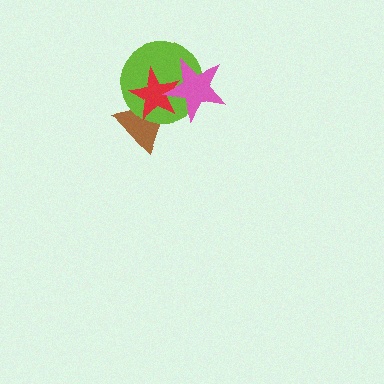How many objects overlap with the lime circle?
3 objects overlap with the lime circle.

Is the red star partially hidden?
Yes, it is partially covered by another shape.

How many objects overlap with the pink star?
2 objects overlap with the pink star.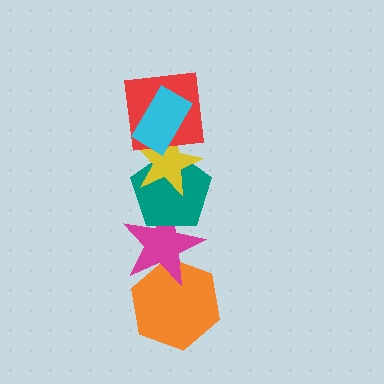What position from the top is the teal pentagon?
The teal pentagon is 4th from the top.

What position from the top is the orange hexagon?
The orange hexagon is 6th from the top.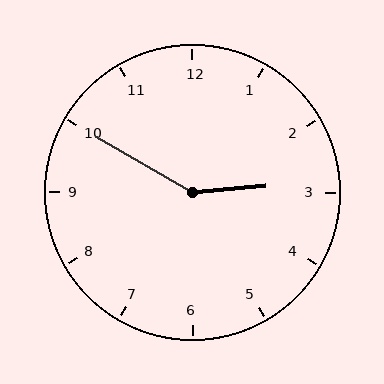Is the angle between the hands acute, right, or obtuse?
It is obtuse.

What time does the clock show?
2:50.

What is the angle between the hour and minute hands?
Approximately 145 degrees.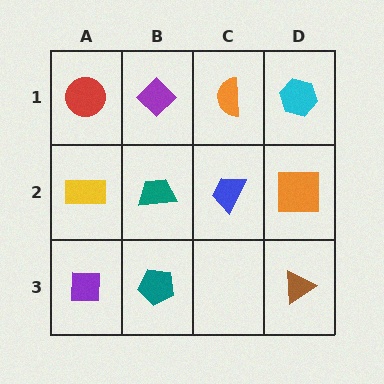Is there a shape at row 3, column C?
No, that cell is empty.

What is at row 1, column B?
A purple diamond.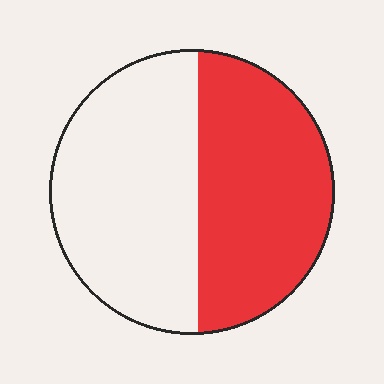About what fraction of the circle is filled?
About one half (1/2).